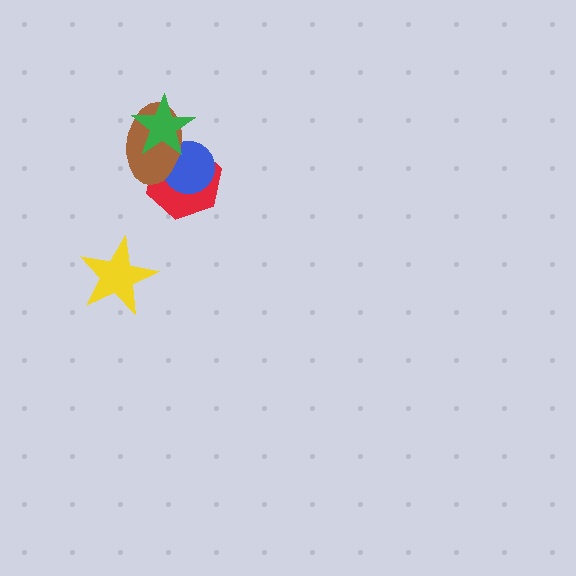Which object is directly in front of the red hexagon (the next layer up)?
The blue circle is directly in front of the red hexagon.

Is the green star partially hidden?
No, no other shape covers it.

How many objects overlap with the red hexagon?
3 objects overlap with the red hexagon.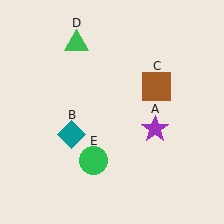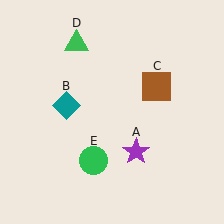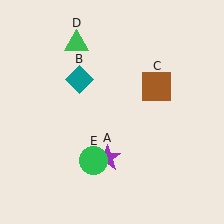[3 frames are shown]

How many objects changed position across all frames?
2 objects changed position: purple star (object A), teal diamond (object B).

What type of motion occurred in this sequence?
The purple star (object A), teal diamond (object B) rotated clockwise around the center of the scene.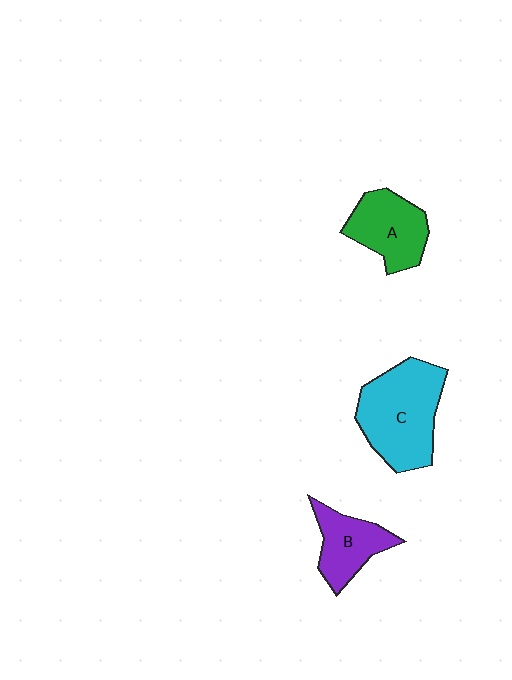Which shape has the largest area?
Shape C (cyan).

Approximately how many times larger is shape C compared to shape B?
Approximately 1.8 times.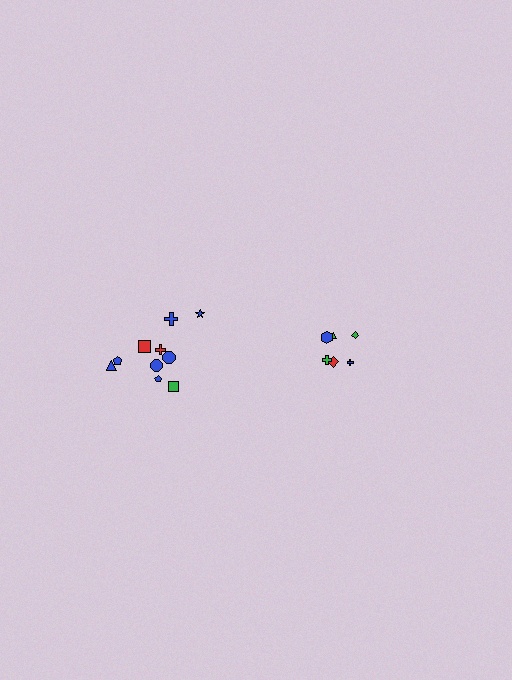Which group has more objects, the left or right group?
The left group.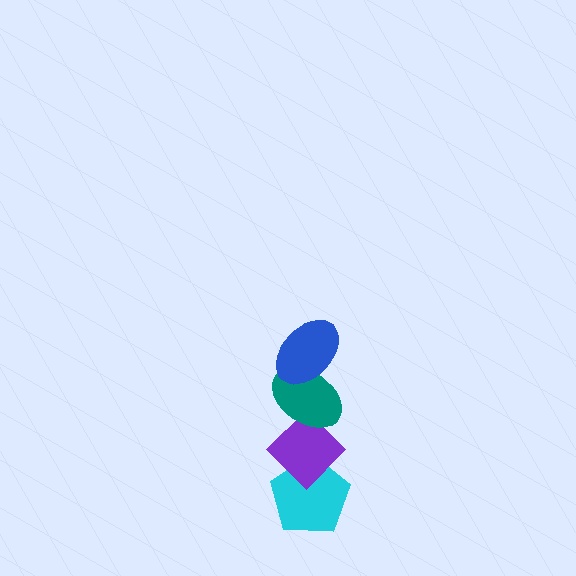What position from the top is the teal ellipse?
The teal ellipse is 2nd from the top.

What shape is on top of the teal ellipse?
The blue ellipse is on top of the teal ellipse.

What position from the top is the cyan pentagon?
The cyan pentagon is 4th from the top.